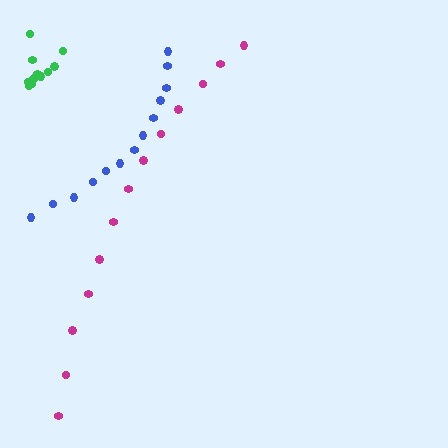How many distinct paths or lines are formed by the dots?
There are 3 distinct paths.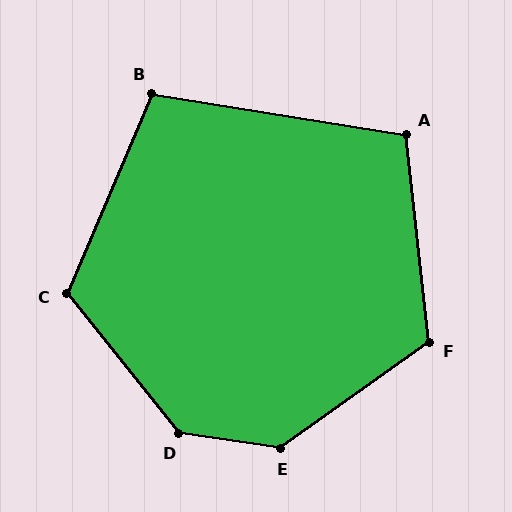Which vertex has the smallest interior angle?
B, at approximately 104 degrees.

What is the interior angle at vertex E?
Approximately 136 degrees (obtuse).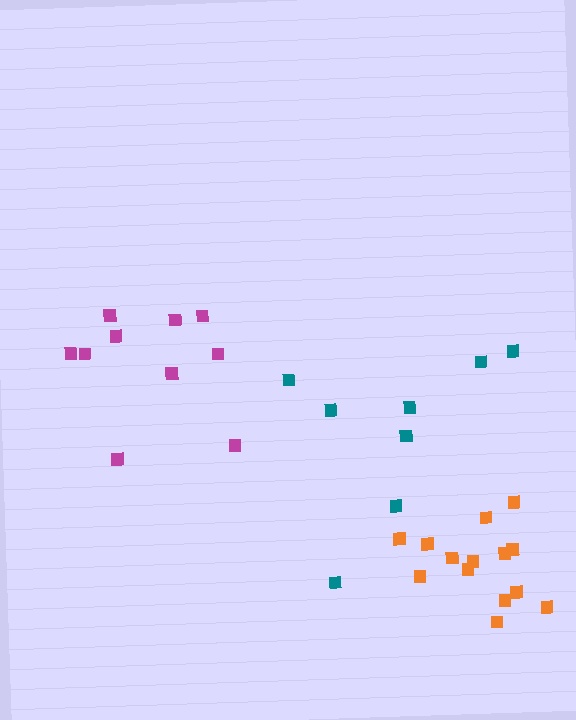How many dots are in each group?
Group 1: 10 dots, Group 2: 8 dots, Group 3: 14 dots (32 total).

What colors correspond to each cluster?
The clusters are colored: magenta, teal, orange.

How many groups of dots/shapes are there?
There are 3 groups.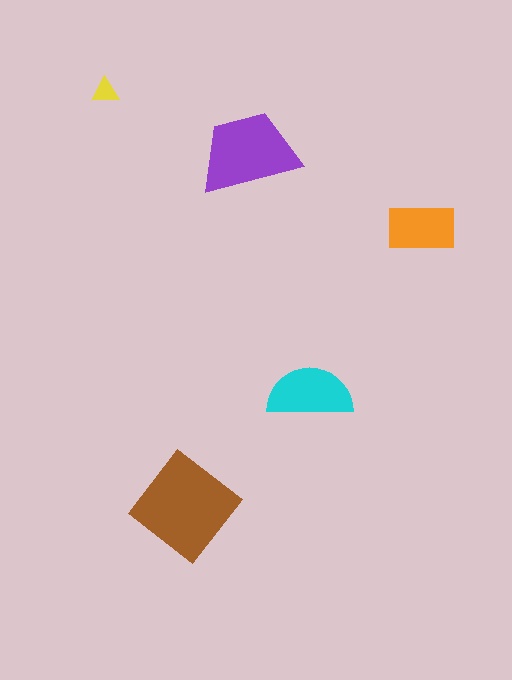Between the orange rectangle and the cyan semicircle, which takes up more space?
The cyan semicircle.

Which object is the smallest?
The yellow triangle.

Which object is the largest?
The brown diamond.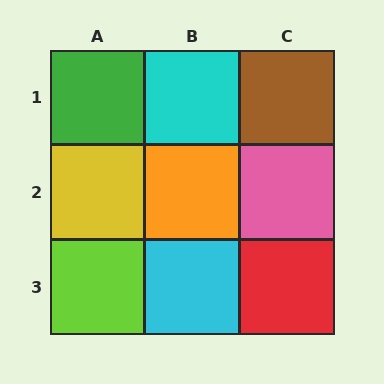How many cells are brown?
1 cell is brown.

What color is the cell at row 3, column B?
Cyan.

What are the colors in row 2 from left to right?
Yellow, orange, pink.